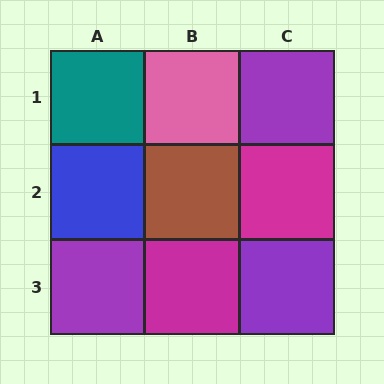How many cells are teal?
1 cell is teal.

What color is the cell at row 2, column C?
Magenta.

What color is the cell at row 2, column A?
Blue.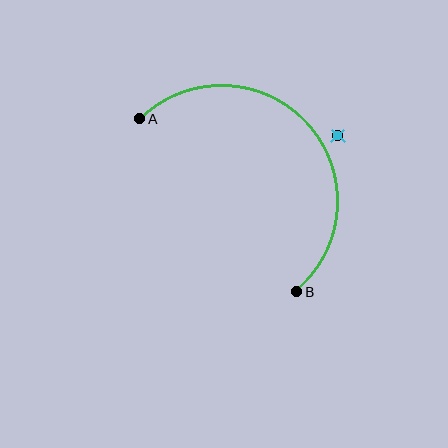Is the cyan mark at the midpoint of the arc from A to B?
No — the cyan mark does not lie on the arc at all. It sits slightly outside the curve.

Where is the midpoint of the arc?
The arc midpoint is the point on the curve farthest from the straight line joining A and B. It sits above and to the right of that line.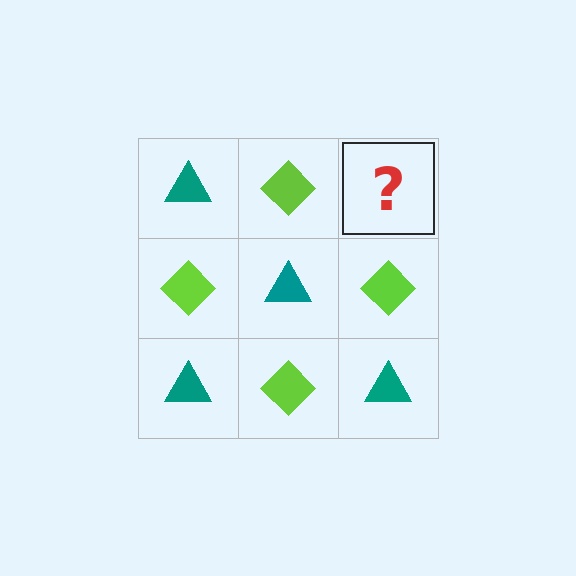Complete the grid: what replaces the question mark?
The question mark should be replaced with a teal triangle.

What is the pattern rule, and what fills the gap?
The rule is that it alternates teal triangle and lime diamond in a checkerboard pattern. The gap should be filled with a teal triangle.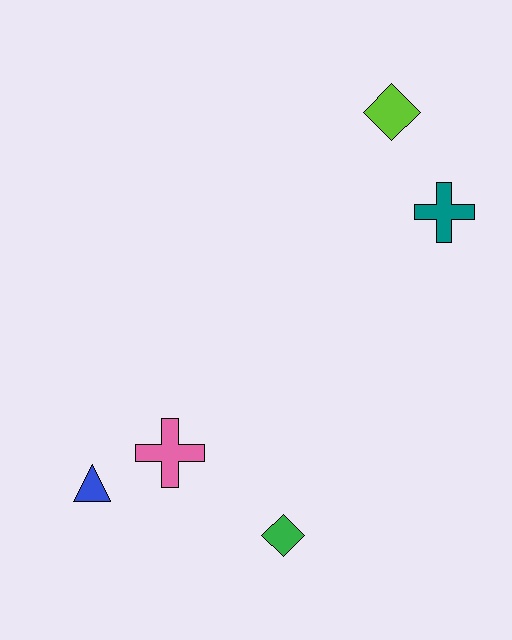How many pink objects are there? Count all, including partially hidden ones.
There is 1 pink object.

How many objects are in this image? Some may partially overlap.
There are 5 objects.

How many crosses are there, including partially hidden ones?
There are 2 crosses.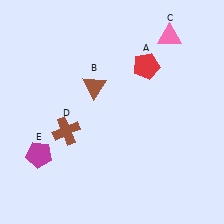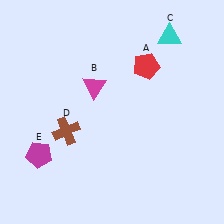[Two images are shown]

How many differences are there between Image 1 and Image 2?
There are 2 differences between the two images.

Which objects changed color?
B changed from brown to magenta. C changed from pink to cyan.